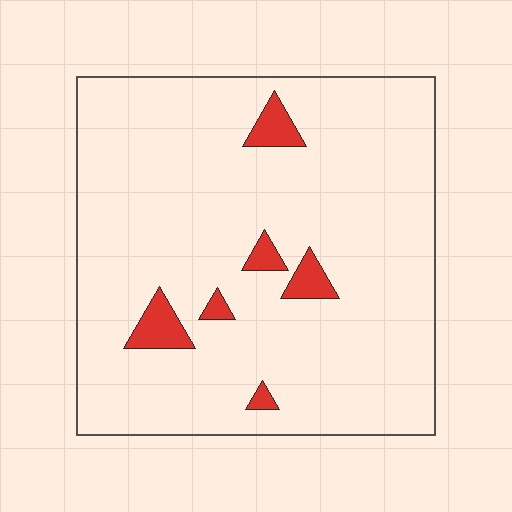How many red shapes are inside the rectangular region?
6.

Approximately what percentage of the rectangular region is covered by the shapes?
Approximately 5%.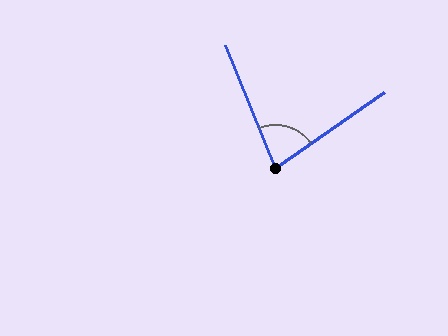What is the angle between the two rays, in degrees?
Approximately 77 degrees.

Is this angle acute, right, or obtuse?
It is acute.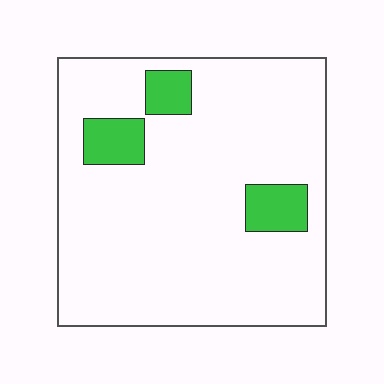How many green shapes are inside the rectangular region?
3.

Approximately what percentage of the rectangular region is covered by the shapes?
Approximately 10%.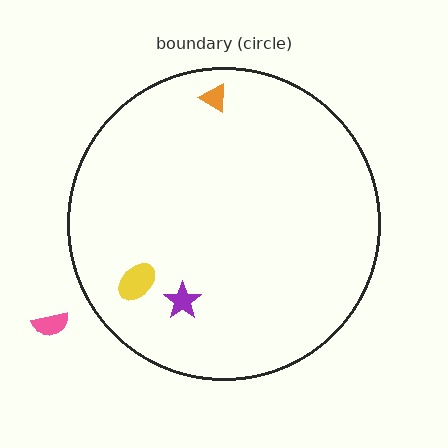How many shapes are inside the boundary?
3 inside, 1 outside.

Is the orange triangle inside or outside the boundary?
Inside.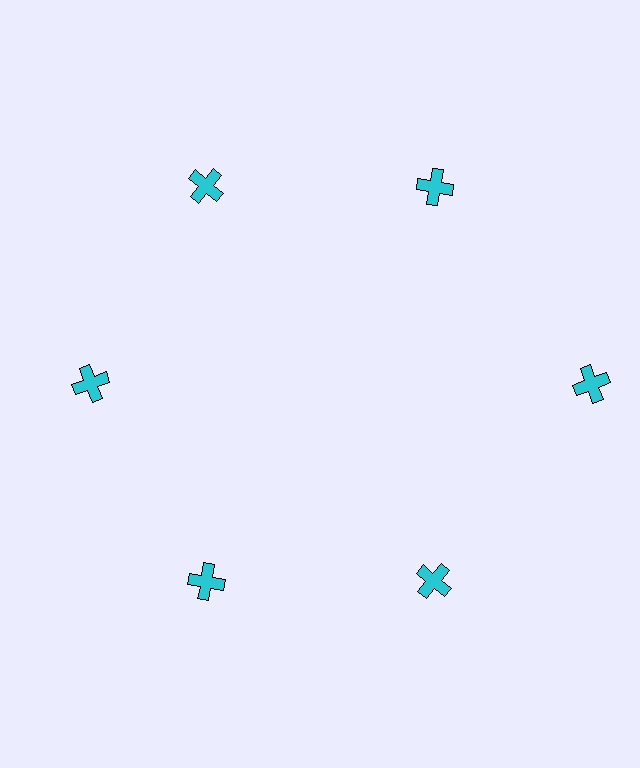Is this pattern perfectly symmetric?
No. The 6 cyan crosses are arranged in a ring, but one element near the 3 o'clock position is pushed outward from the center, breaking the 6-fold rotational symmetry.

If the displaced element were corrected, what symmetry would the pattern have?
It would have 6-fold rotational symmetry — the pattern would map onto itself every 60 degrees.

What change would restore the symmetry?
The symmetry would be restored by moving it inward, back onto the ring so that all 6 crosses sit at equal angles and equal distance from the center.